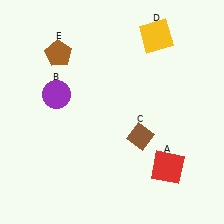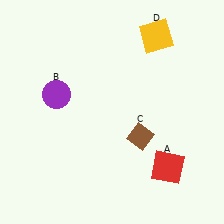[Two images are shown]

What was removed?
The brown pentagon (E) was removed in Image 2.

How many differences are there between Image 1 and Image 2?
There is 1 difference between the two images.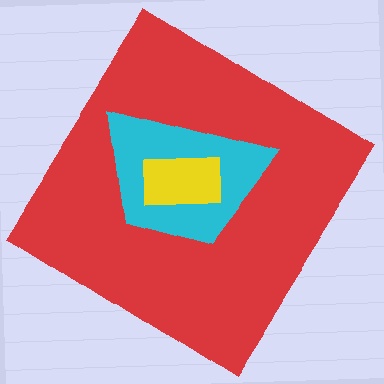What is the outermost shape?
The red diamond.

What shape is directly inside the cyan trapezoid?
The yellow rectangle.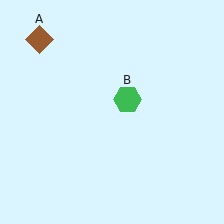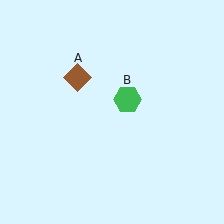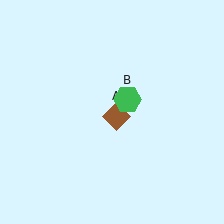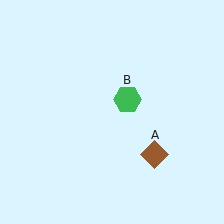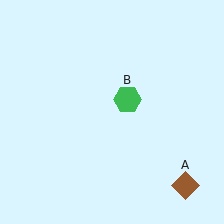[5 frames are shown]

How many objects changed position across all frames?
1 object changed position: brown diamond (object A).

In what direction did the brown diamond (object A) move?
The brown diamond (object A) moved down and to the right.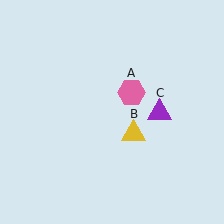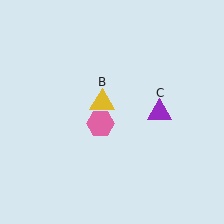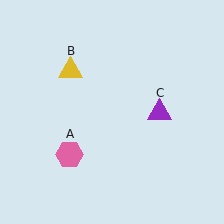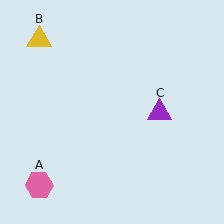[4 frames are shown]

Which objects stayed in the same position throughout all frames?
Purple triangle (object C) remained stationary.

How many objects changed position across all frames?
2 objects changed position: pink hexagon (object A), yellow triangle (object B).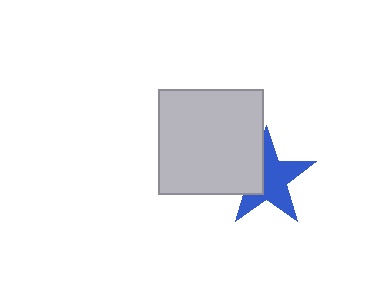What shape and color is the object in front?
The object in front is a light gray square.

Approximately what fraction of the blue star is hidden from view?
Roughly 33% of the blue star is hidden behind the light gray square.